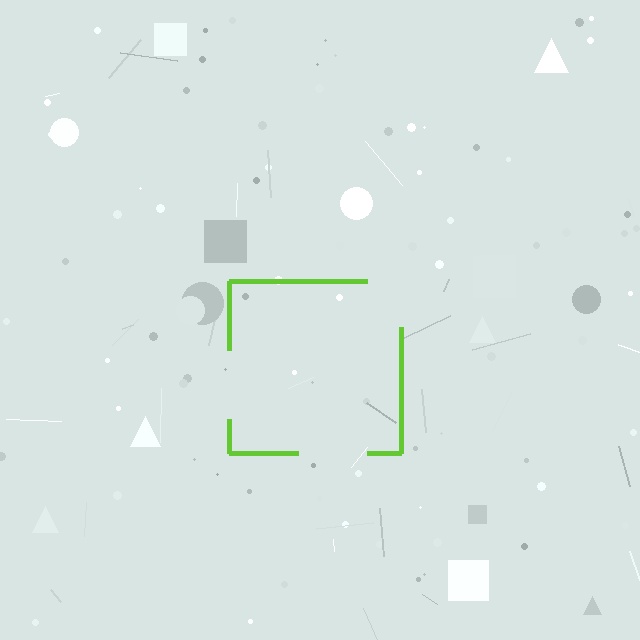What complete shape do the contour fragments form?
The contour fragments form a square.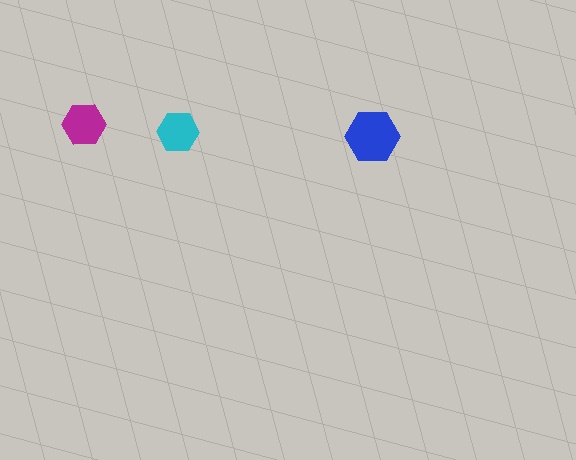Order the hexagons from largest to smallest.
the blue one, the magenta one, the cyan one.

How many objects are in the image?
There are 3 objects in the image.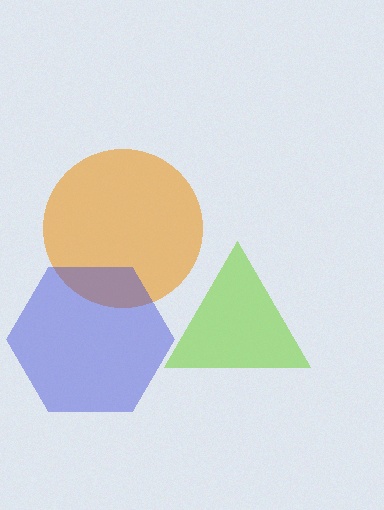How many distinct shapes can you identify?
There are 3 distinct shapes: an orange circle, a lime triangle, a blue hexagon.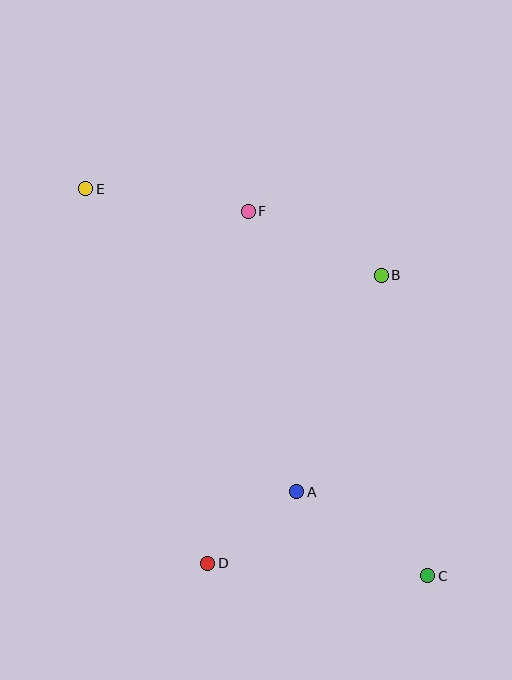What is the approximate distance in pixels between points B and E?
The distance between B and E is approximately 308 pixels.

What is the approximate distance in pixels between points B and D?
The distance between B and D is approximately 336 pixels.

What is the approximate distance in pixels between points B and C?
The distance between B and C is approximately 304 pixels.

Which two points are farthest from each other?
Points C and E are farthest from each other.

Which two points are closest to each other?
Points A and D are closest to each other.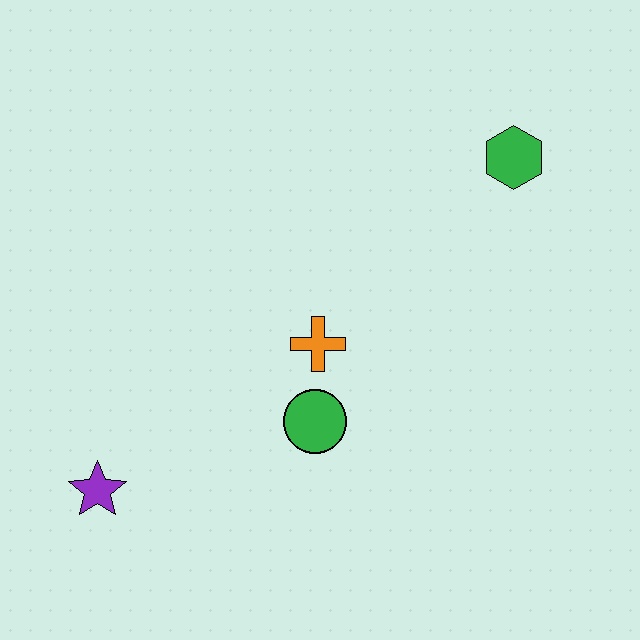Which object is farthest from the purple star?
The green hexagon is farthest from the purple star.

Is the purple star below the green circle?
Yes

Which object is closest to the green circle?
The orange cross is closest to the green circle.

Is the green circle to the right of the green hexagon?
No